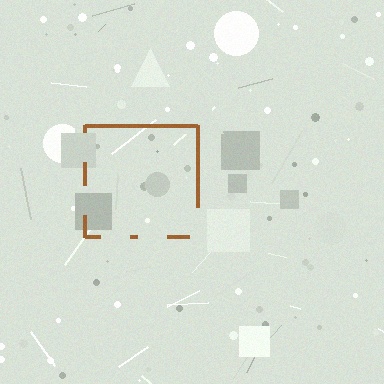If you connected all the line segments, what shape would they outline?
They would outline a square.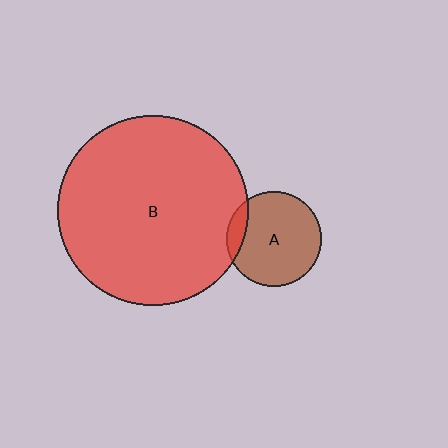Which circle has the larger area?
Circle B (red).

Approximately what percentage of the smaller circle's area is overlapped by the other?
Approximately 10%.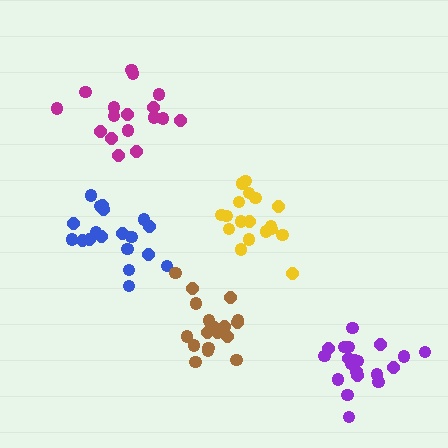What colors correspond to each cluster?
The clusters are colored: blue, purple, brown, magenta, yellow.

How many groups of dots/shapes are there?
There are 5 groups.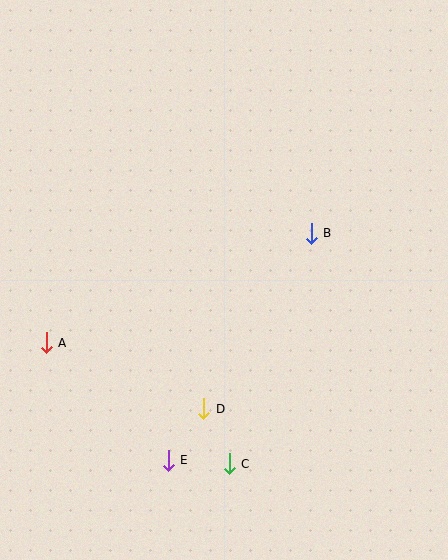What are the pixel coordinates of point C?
Point C is at (229, 464).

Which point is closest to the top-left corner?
Point A is closest to the top-left corner.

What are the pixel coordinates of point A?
Point A is at (46, 343).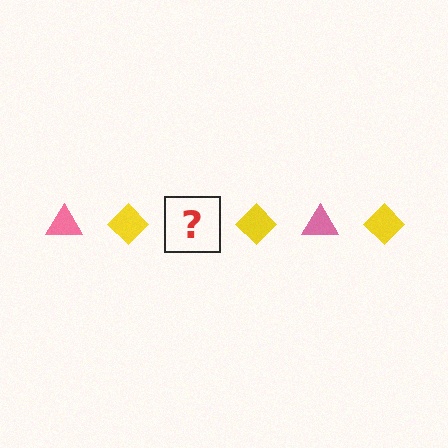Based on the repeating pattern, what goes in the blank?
The blank should be a pink triangle.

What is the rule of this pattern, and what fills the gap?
The rule is that the pattern alternates between pink triangle and yellow diamond. The gap should be filled with a pink triangle.